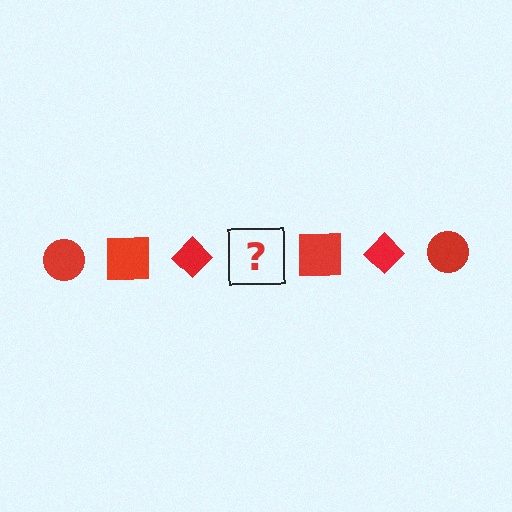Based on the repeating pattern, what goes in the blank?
The blank should be a red circle.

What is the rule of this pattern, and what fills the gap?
The rule is that the pattern cycles through circle, square, diamond shapes in red. The gap should be filled with a red circle.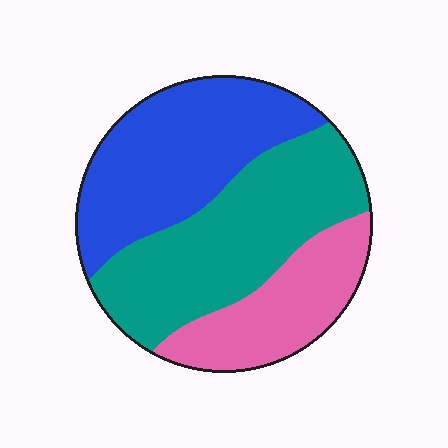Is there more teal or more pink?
Teal.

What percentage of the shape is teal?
Teal covers around 40% of the shape.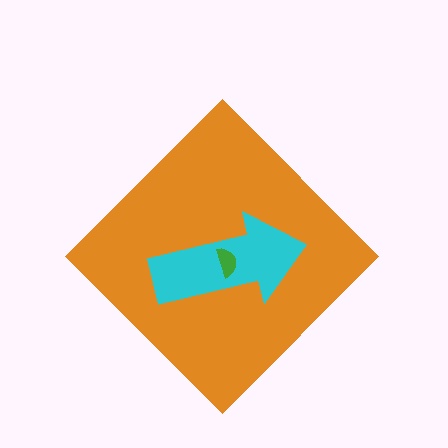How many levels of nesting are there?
3.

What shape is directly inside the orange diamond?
The cyan arrow.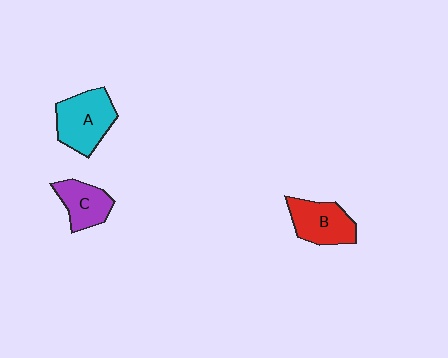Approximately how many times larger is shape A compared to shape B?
Approximately 1.2 times.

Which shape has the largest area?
Shape A (cyan).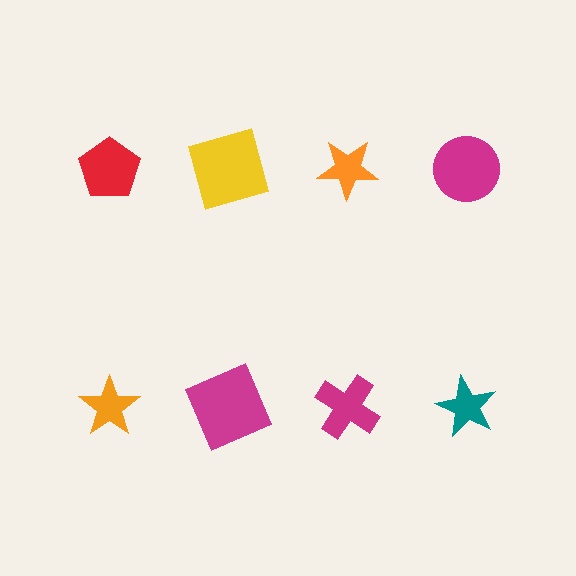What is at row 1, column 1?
A red pentagon.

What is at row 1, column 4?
A magenta circle.